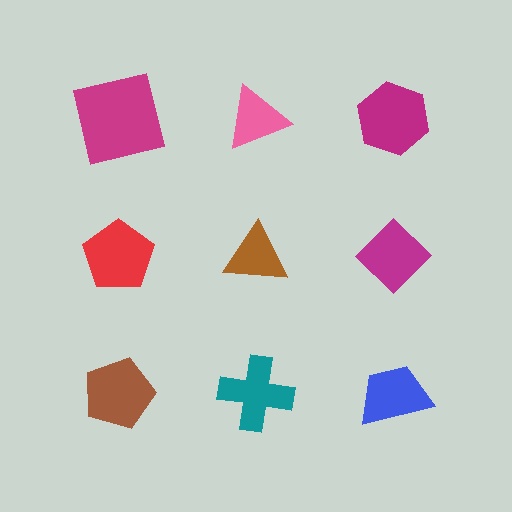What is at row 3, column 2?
A teal cross.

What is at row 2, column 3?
A magenta diamond.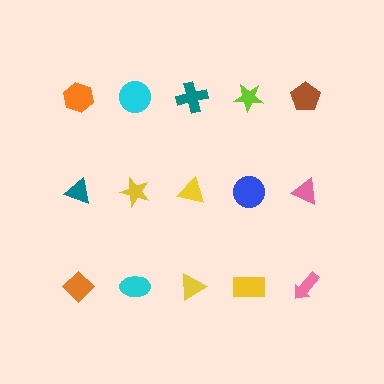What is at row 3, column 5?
A pink arrow.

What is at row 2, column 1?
A teal triangle.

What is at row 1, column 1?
An orange hexagon.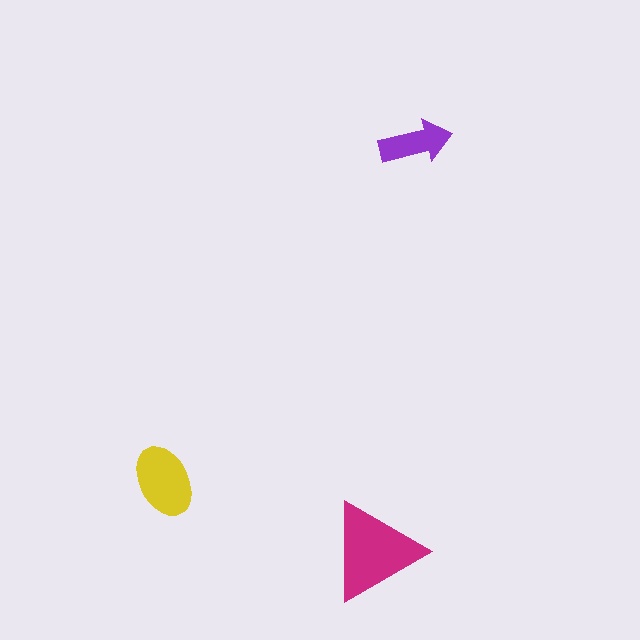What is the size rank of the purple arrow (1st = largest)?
3rd.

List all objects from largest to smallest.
The magenta triangle, the yellow ellipse, the purple arrow.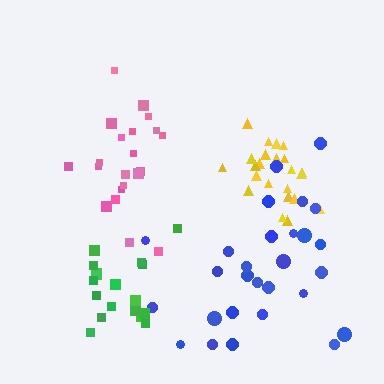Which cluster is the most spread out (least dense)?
Blue.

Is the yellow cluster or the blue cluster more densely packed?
Yellow.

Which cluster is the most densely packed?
Yellow.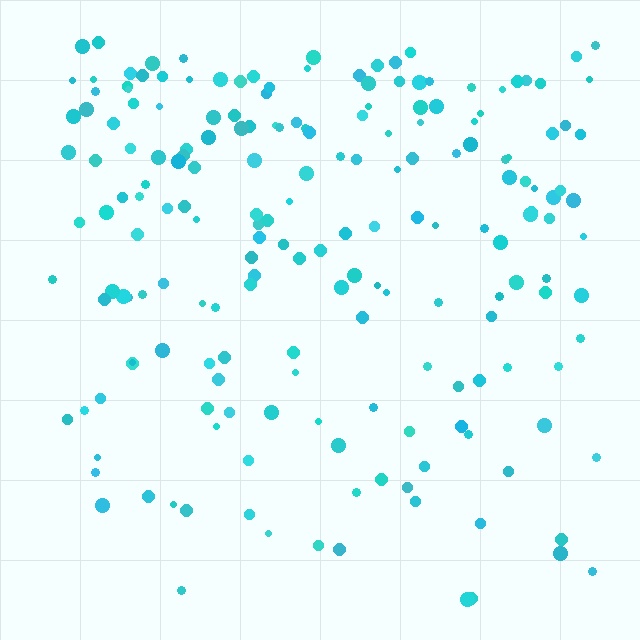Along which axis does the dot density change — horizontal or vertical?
Vertical.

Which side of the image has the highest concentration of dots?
The top.